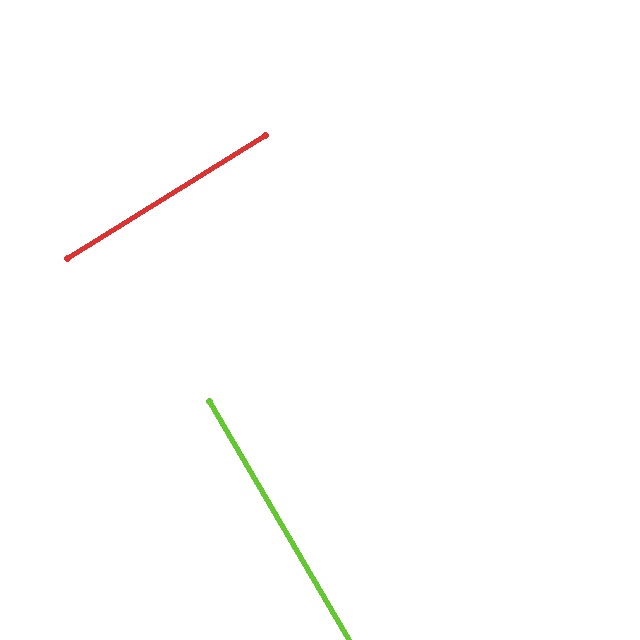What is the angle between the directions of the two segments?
Approximately 89 degrees.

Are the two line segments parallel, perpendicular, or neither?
Perpendicular — they meet at approximately 89°.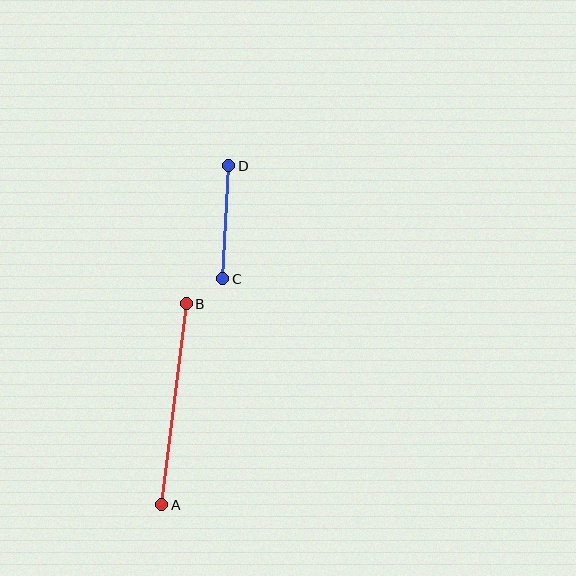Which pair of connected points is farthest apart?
Points A and B are farthest apart.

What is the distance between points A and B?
The distance is approximately 203 pixels.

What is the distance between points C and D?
The distance is approximately 113 pixels.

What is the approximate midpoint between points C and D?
The midpoint is at approximately (226, 222) pixels.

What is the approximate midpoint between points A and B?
The midpoint is at approximately (174, 404) pixels.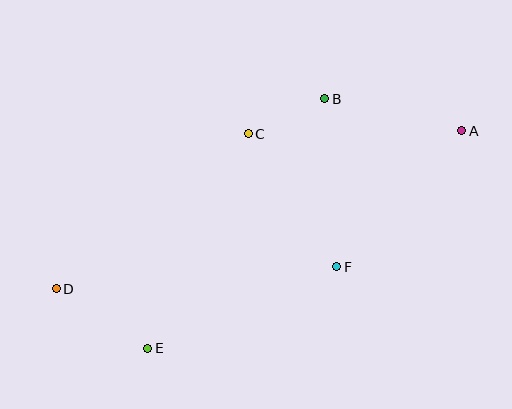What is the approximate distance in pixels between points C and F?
The distance between C and F is approximately 160 pixels.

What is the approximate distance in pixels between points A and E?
The distance between A and E is approximately 382 pixels.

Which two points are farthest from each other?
Points A and D are farthest from each other.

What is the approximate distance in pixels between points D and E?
The distance between D and E is approximately 109 pixels.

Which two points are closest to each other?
Points B and C are closest to each other.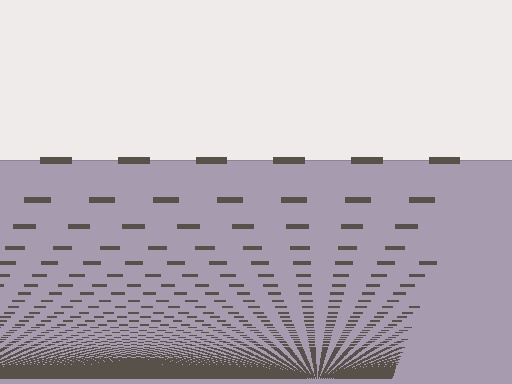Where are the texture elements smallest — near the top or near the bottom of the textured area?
Near the bottom.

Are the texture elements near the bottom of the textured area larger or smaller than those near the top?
Smaller. The gradient is inverted — elements near the bottom are smaller and denser.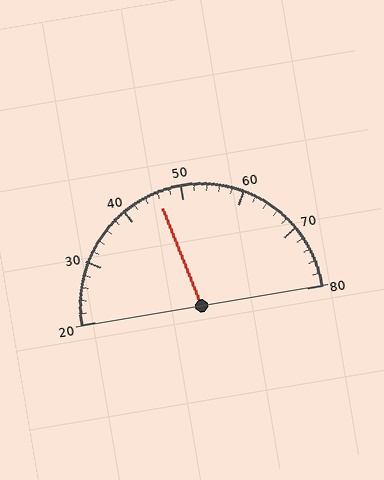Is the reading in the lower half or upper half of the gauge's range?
The reading is in the lower half of the range (20 to 80).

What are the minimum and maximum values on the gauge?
The gauge ranges from 20 to 80.